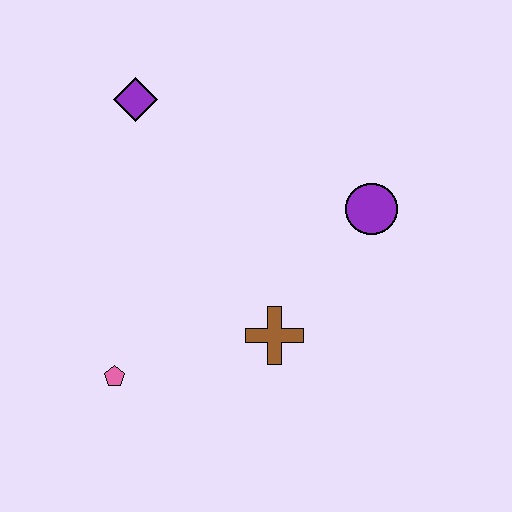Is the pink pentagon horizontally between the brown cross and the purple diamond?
No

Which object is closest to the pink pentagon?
The brown cross is closest to the pink pentagon.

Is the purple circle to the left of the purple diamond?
No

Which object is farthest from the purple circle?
The pink pentagon is farthest from the purple circle.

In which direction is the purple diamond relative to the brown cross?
The purple diamond is above the brown cross.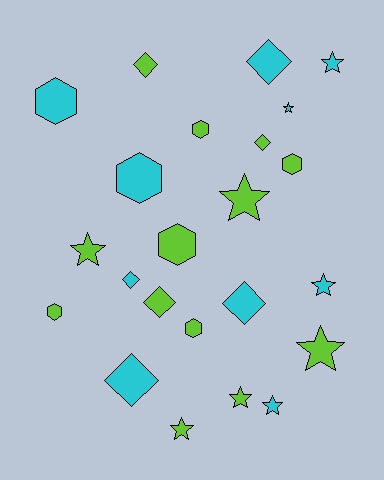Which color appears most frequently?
Lime, with 13 objects.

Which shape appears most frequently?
Star, with 9 objects.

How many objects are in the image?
There are 23 objects.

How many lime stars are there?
There are 5 lime stars.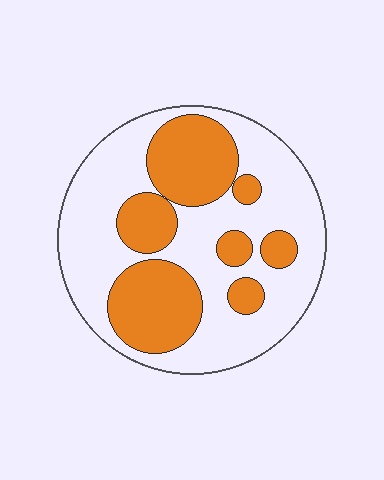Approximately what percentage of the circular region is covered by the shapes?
Approximately 35%.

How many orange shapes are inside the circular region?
7.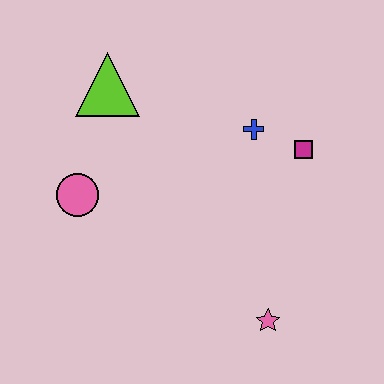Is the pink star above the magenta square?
No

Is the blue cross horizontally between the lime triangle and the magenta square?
Yes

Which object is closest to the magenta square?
The blue cross is closest to the magenta square.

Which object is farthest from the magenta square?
The pink circle is farthest from the magenta square.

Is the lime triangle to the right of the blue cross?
No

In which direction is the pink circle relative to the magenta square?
The pink circle is to the left of the magenta square.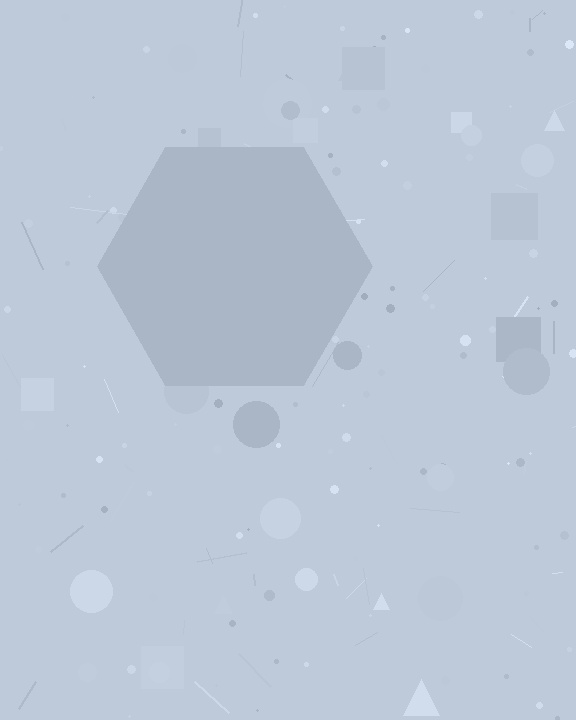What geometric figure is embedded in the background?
A hexagon is embedded in the background.